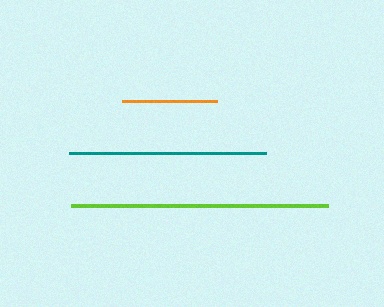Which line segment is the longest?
The lime line is the longest at approximately 257 pixels.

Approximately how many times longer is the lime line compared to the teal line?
The lime line is approximately 1.3 times the length of the teal line.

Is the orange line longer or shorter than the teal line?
The teal line is longer than the orange line.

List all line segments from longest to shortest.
From longest to shortest: lime, teal, orange.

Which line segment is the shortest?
The orange line is the shortest at approximately 95 pixels.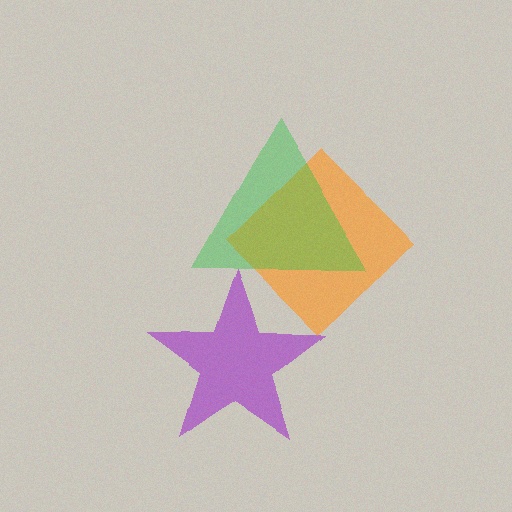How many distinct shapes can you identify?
There are 3 distinct shapes: a purple star, an orange diamond, a green triangle.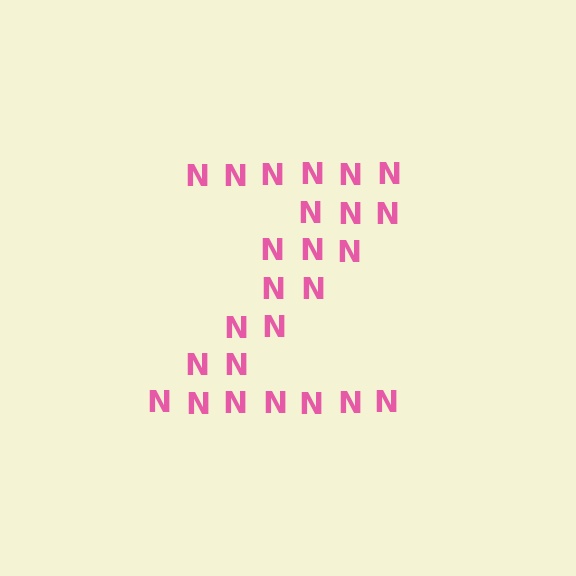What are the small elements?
The small elements are letter N's.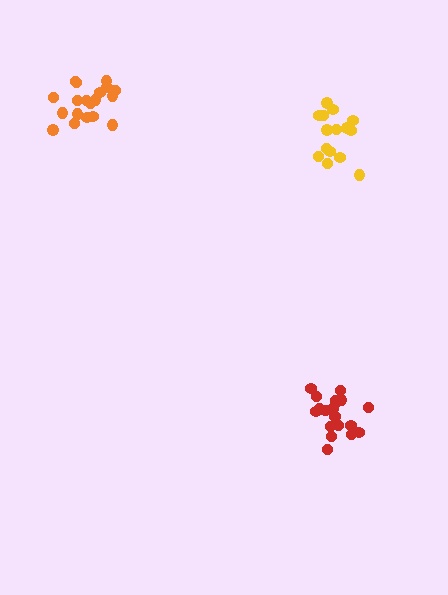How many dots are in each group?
Group 1: 19 dots, Group 2: 19 dots, Group 3: 15 dots (53 total).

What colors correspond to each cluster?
The clusters are colored: orange, red, yellow.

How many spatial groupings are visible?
There are 3 spatial groupings.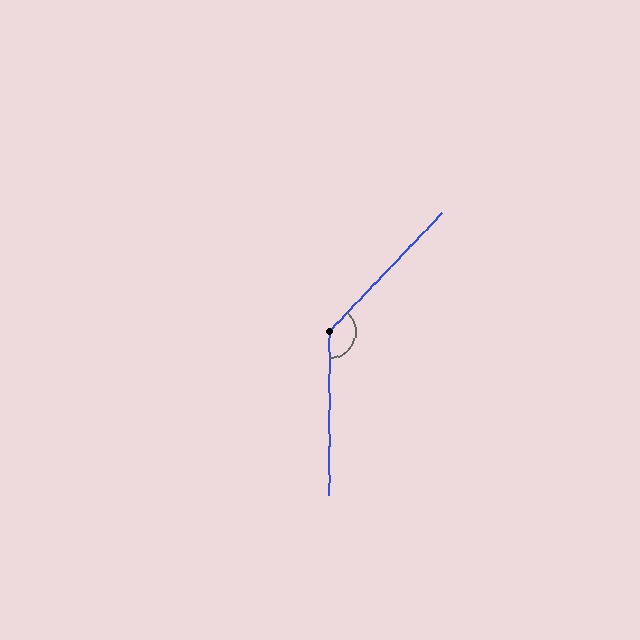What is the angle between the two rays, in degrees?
Approximately 136 degrees.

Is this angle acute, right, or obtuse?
It is obtuse.